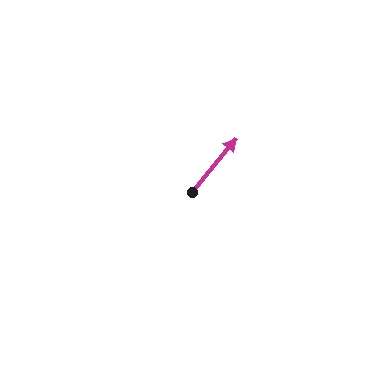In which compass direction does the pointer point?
Northeast.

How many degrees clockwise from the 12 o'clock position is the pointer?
Approximately 40 degrees.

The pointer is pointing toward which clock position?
Roughly 1 o'clock.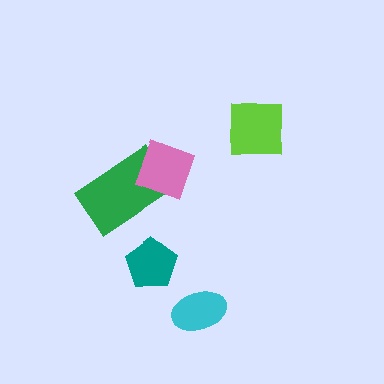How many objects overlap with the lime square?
0 objects overlap with the lime square.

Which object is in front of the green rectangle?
The pink diamond is in front of the green rectangle.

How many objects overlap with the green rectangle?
1 object overlaps with the green rectangle.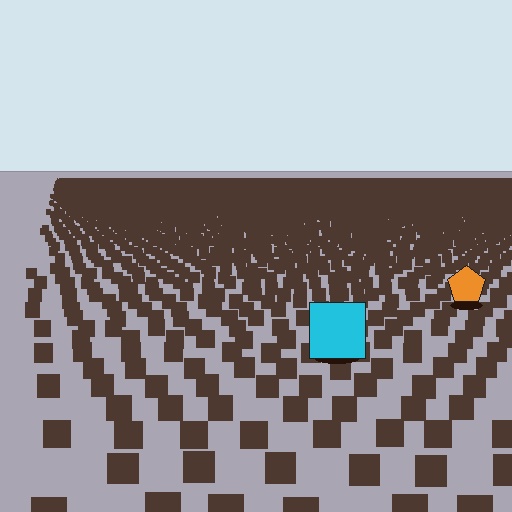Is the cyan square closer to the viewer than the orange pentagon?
Yes. The cyan square is closer — you can tell from the texture gradient: the ground texture is coarser near it.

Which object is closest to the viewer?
The cyan square is closest. The texture marks near it are larger and more spread out.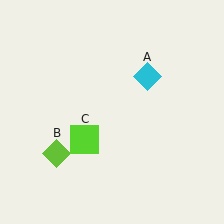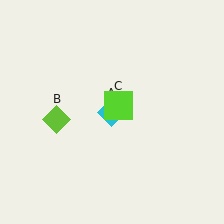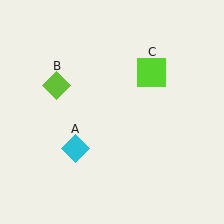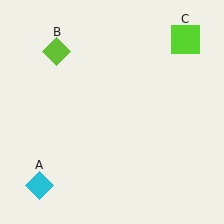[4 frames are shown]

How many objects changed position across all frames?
3 objects changed position: cyan diamond (object A), lime diamond (object B), lime square (object C).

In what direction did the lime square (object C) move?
The lime square (object C) moved up and to the right.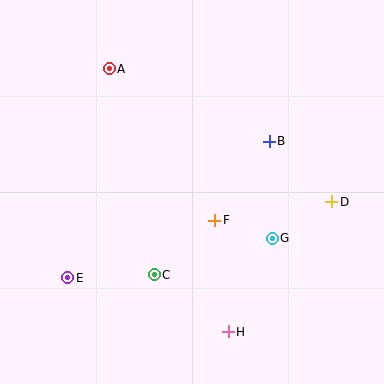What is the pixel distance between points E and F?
The distance between E and F is 158 pixels.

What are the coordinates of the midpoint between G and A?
The midpoint between G and A is at (191, 153).